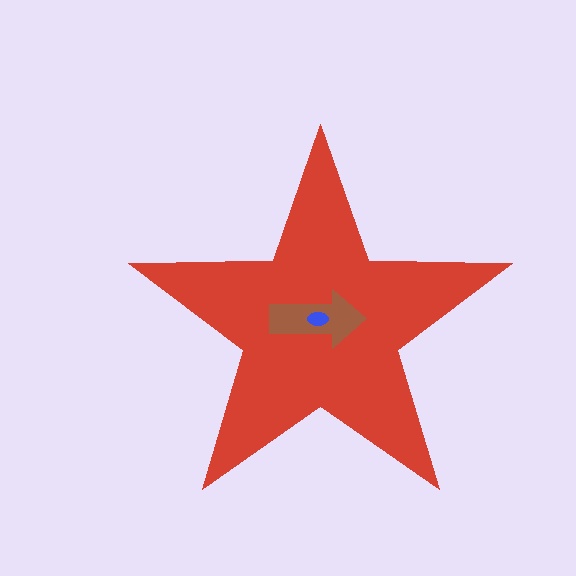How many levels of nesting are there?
3.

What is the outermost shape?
The red star.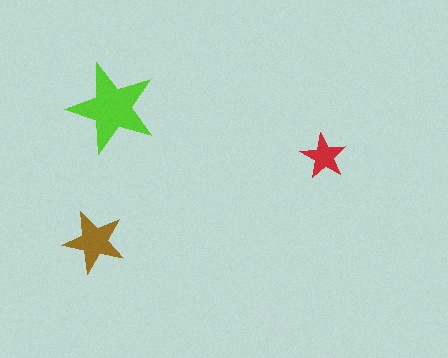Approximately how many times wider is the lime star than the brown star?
About 1.5 times wider.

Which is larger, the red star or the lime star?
The lime one.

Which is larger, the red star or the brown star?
The brown one.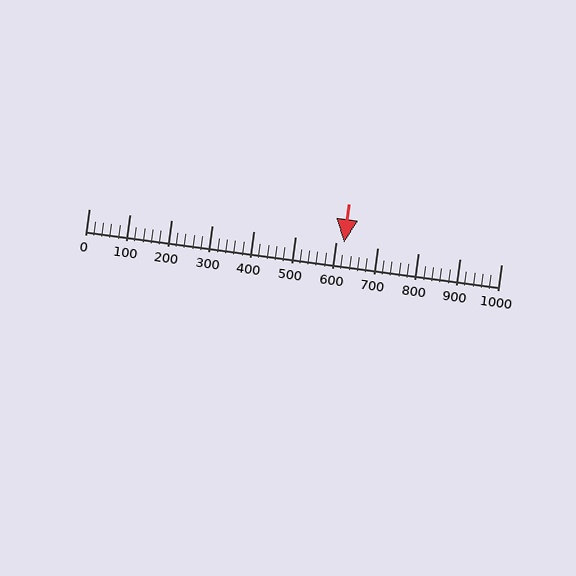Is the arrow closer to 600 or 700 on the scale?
The arrow is closer to 600.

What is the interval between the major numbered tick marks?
The major tick marks are spaced 100 units apart.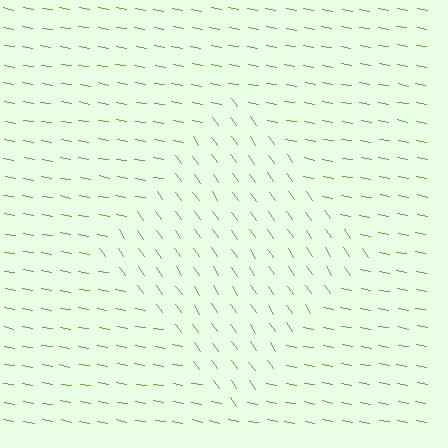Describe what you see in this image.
The image is filled with small lime line segments. A diamond region in the image has lines oriented differently from the surrounding lines, creating a visible texture boundary.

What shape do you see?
I see a diamond.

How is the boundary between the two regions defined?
The boundary is defined purely by a change in line orientation (approximately 45 degrees difference). All lines are the same color and thickness.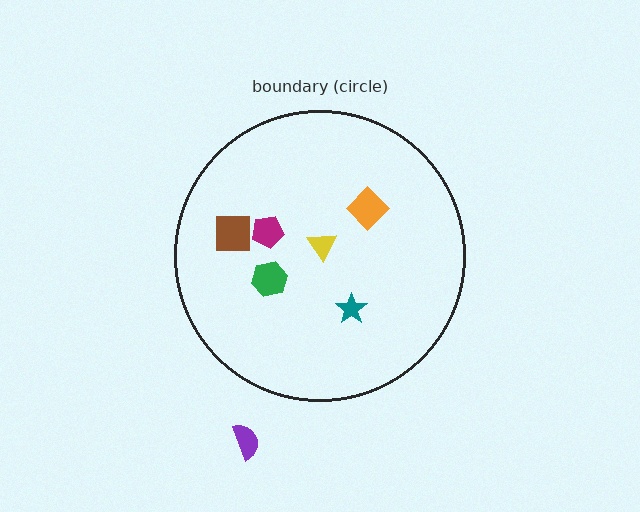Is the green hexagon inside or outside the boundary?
Inside.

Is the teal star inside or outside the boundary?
Inside.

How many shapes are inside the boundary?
6 inside, 1 outside.